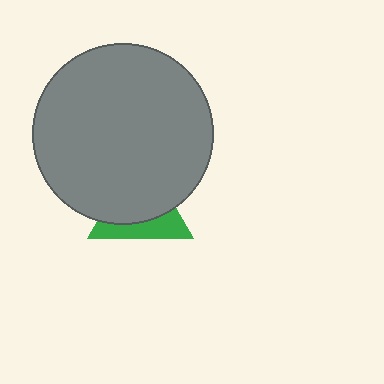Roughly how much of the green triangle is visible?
A small part of it is visible (roughly 37%).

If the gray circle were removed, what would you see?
You would see the complete green triangle.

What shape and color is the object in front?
The object in front is a gray circle.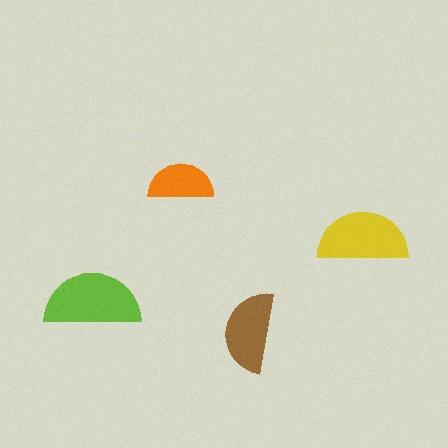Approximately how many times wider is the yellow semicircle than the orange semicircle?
About 1.5 times wider.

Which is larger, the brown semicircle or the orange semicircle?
The brown one.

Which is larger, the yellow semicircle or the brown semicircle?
The yellow one.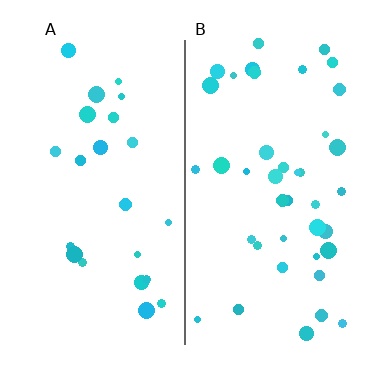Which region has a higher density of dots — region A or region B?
B (the right).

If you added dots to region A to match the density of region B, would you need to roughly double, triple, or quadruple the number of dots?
Approximately double.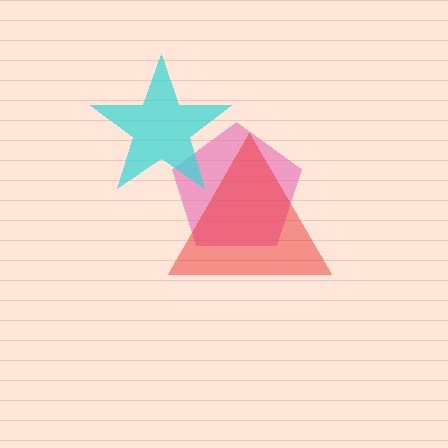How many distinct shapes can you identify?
There are 3 distinct shapes: a pink pentagon, a red triangle, a cyan star.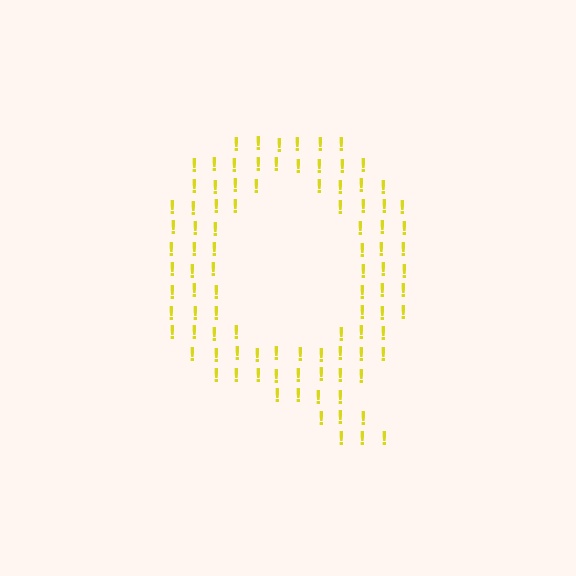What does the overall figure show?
The overall figure shows the letter Q.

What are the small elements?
The small elements are exclamation marks.